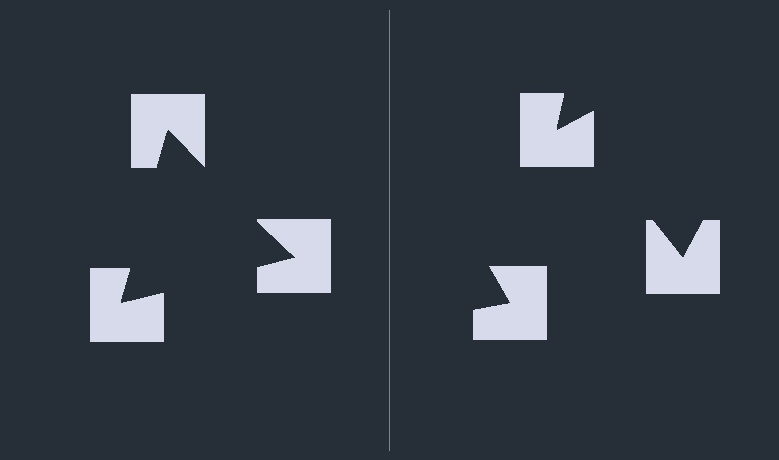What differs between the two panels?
The notched squares are positioned identically on both sides; only the wedge orientations differ. On the left they align to a triangle; on the right they are misaligned.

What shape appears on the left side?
An illusory triangle.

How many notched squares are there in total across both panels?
6 — 3 on each side.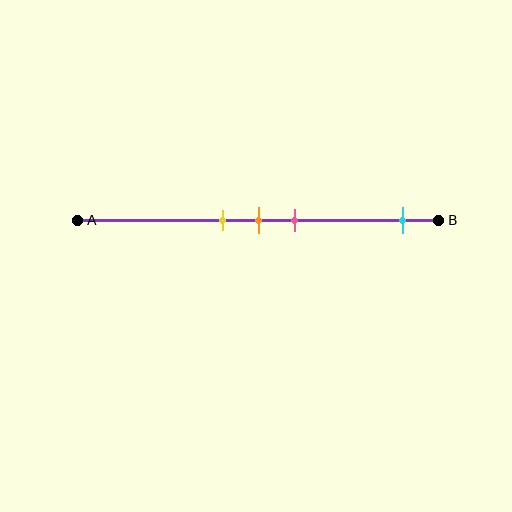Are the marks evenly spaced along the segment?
No, the marks are not evenly spaced.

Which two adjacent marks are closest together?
The yellow and orange marks are the closest adjacent pair.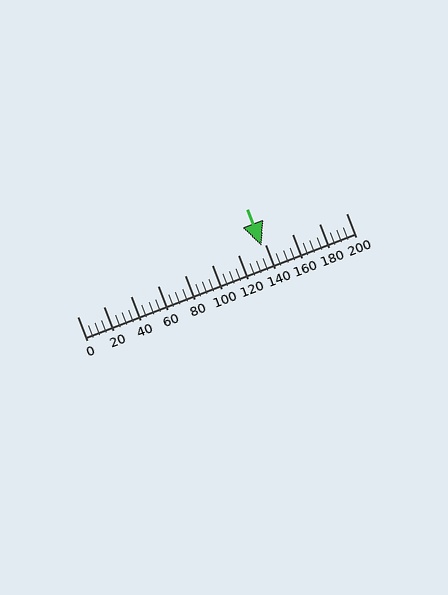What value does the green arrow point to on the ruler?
The green arrow points to approximately 137.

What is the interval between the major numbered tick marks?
The major tick marks are spaced 20 units apart.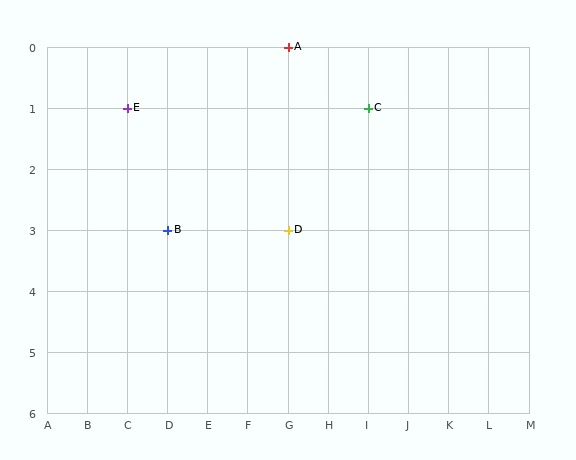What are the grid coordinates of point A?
Point A is at grid coordinates (G, 0).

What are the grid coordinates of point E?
Point E is at grid coordinates (C, 1).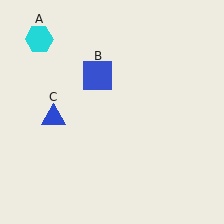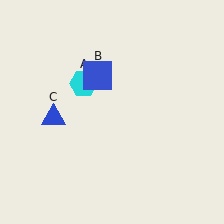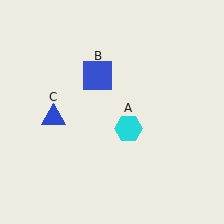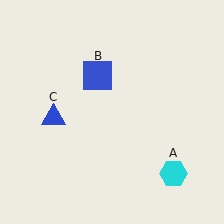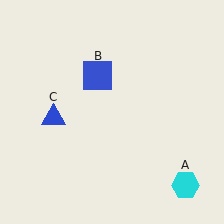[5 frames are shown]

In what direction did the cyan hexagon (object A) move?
The cyan hexagon (object A) moved down and to the right.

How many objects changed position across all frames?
1 object changed position: cyan hexagon (object A).